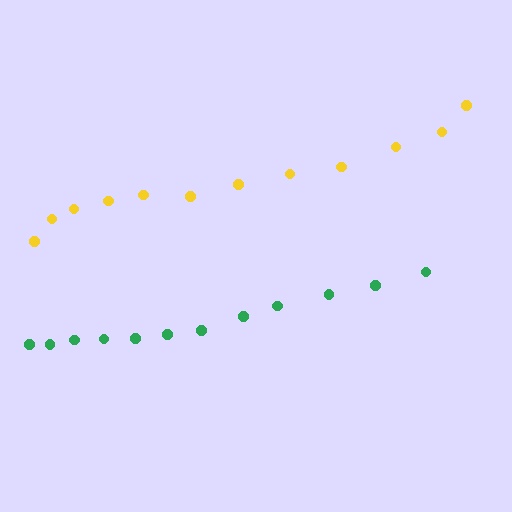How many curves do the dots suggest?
There are 2 distinct paths.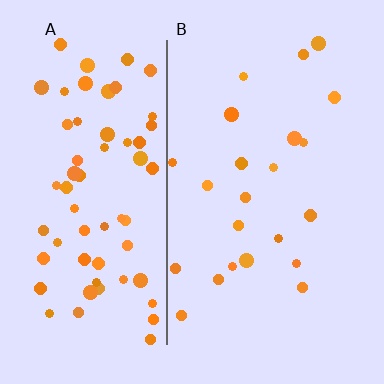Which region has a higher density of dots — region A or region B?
A (the left).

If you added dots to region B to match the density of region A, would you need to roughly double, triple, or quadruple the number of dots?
Approximately triple.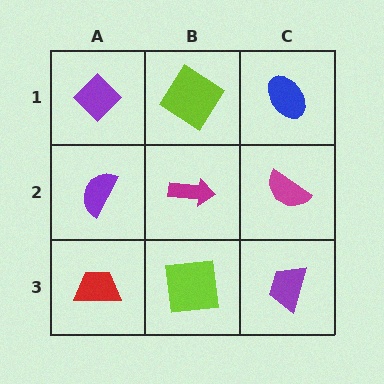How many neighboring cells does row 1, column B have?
3.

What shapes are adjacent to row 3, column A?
A purple semicircle (row 2, column A), a lime square (row 3, column B).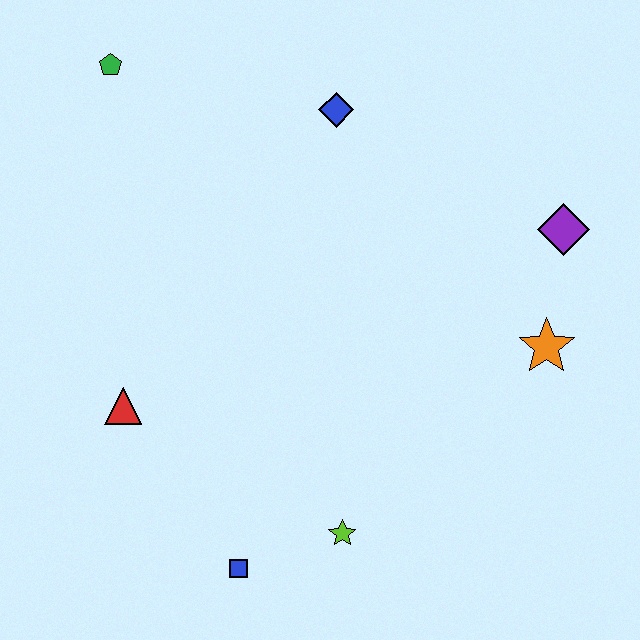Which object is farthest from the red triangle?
The purple diamond is farthest from the red triangle.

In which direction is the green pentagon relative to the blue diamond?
The green pentagon is to the left of the blue diamond.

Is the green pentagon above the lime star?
Yes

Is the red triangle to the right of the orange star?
No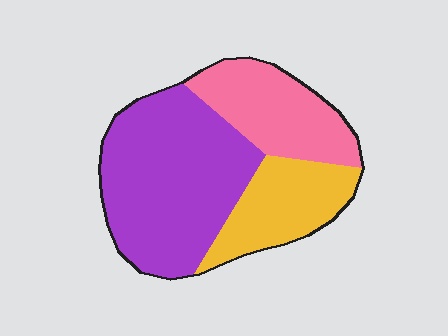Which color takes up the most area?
Purple, at roughly 50%.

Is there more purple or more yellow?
Purple.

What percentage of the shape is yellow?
Yellow covers about 25% of the shape.